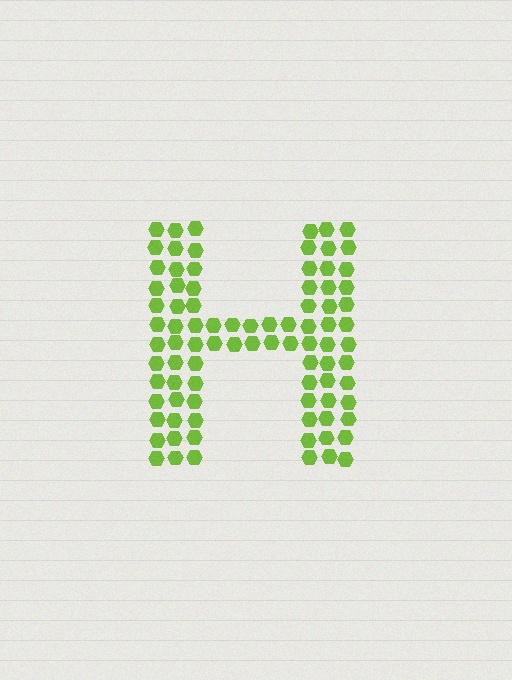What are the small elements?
The small elements are hexagons.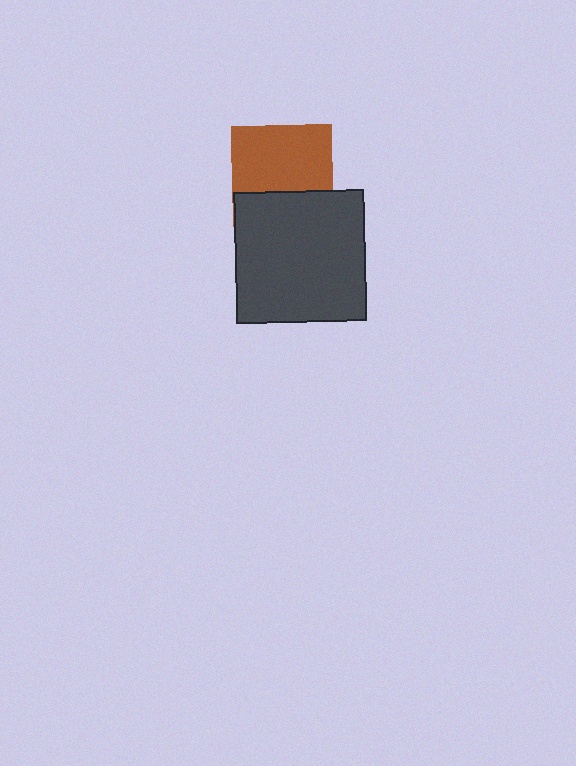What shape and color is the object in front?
The object in front is a dark gray square.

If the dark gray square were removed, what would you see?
You would see the complete brown square.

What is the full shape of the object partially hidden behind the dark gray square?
The partially hidden object is a brown square.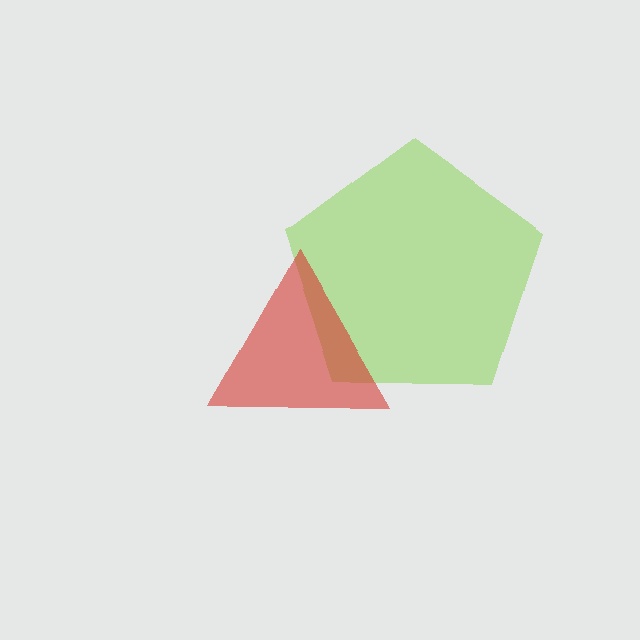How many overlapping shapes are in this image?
There are 2 overlapping shapes in the image.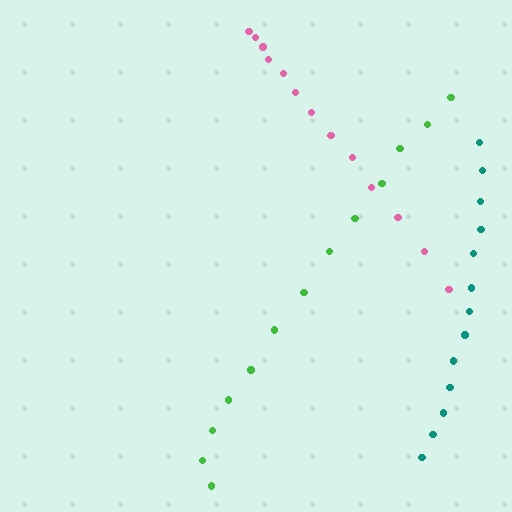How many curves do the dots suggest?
There are 3 distinct paths.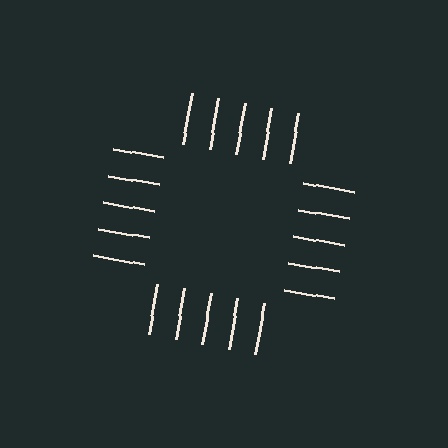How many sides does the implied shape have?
4 sides — the line-ends trace a square.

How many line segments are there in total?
20 — 5 along each of the 4 edges.